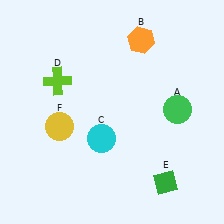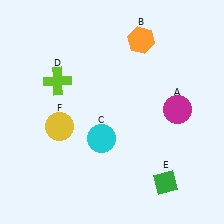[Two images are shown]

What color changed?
The circle (A) changed from green in Image 1 to magenta in Image 2.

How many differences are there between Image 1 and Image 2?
There is 1 difference between the two images.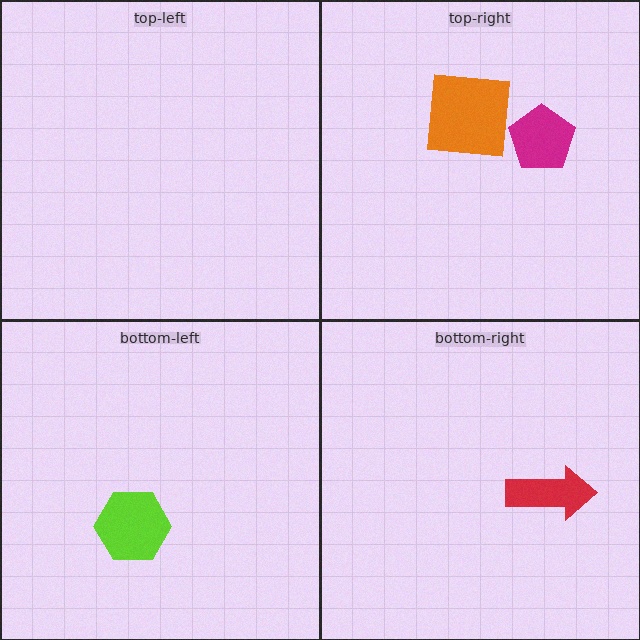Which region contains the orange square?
The top-right region.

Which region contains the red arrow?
The bottom-right region.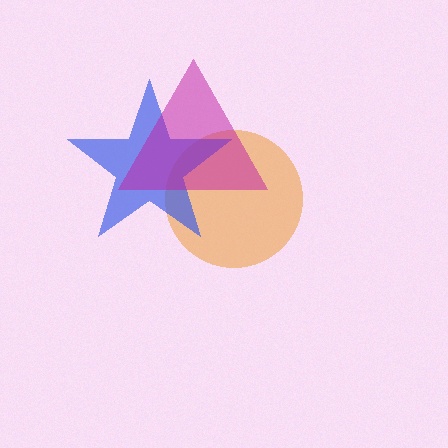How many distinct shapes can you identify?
There are 3 distinct shapes: an orange circle, a blue star, a magenta triangle.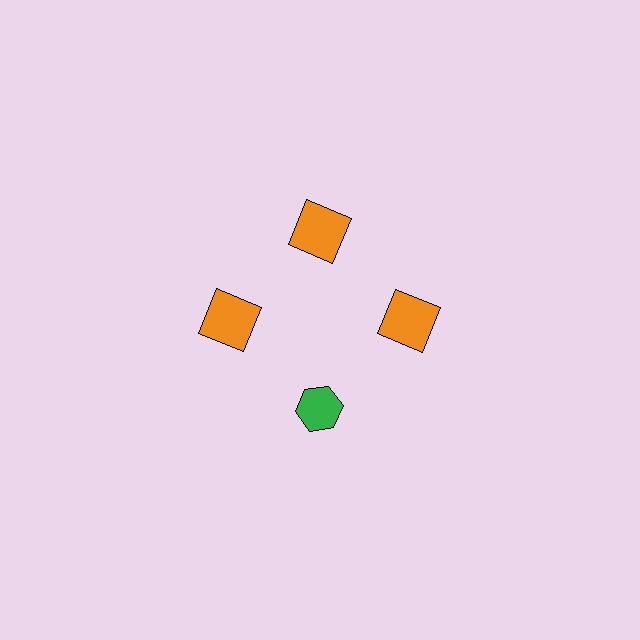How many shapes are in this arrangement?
There are 4 shapes arranged in a ring pattern.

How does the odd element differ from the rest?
It differs in both color (green instead of orange) and shape (hexagon instead of square).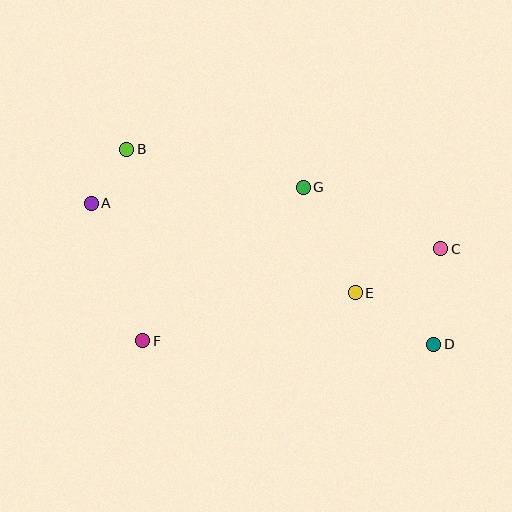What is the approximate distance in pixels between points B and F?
The distance between B and F is approximately 192 pixels.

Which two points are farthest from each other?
Points A and D are farthest from each other.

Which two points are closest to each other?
Points A and B are closest to each other.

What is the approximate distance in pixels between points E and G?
The distance between E and G is approximately 118 pixels.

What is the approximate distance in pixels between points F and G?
The distance between F and G is approximately 222 pixels.